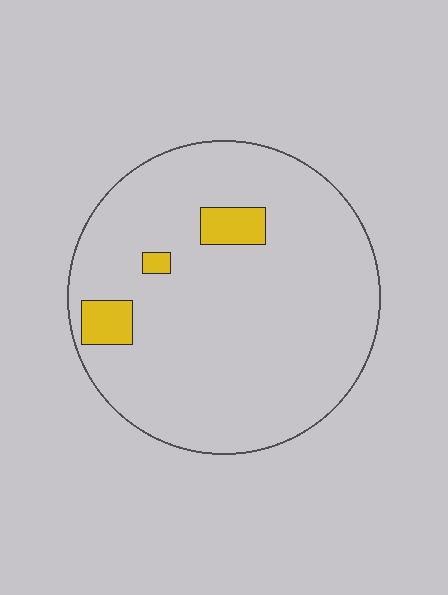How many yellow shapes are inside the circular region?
3.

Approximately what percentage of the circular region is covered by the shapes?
Approximately 5%.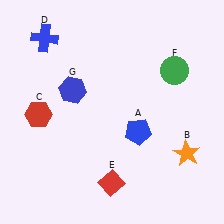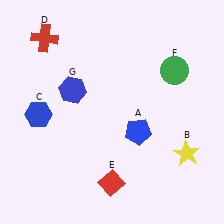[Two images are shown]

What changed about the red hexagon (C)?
In Image 1, C is red. In Image 2, it changed to blue.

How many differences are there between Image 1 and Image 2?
There are 3 differences between the two images.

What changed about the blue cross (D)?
In Image 1, D is blue. In Image 2, it changed to red.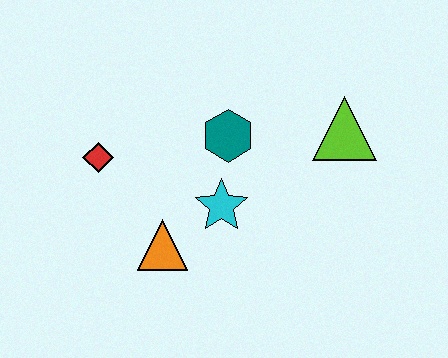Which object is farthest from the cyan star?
The lime triangle is farthest from the cyan star.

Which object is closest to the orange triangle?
The cyan star is closest to the orange triangle.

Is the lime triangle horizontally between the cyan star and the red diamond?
No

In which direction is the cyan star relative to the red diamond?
The cyan star is to the right of the red diamond.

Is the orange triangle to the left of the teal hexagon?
Yes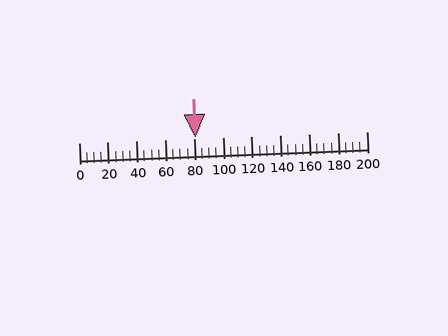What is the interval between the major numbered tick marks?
The major tick marks are spaced 20 units apart.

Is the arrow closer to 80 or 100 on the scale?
The arrow is closer to 80.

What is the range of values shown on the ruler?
The ruler shows values from 0 to 200.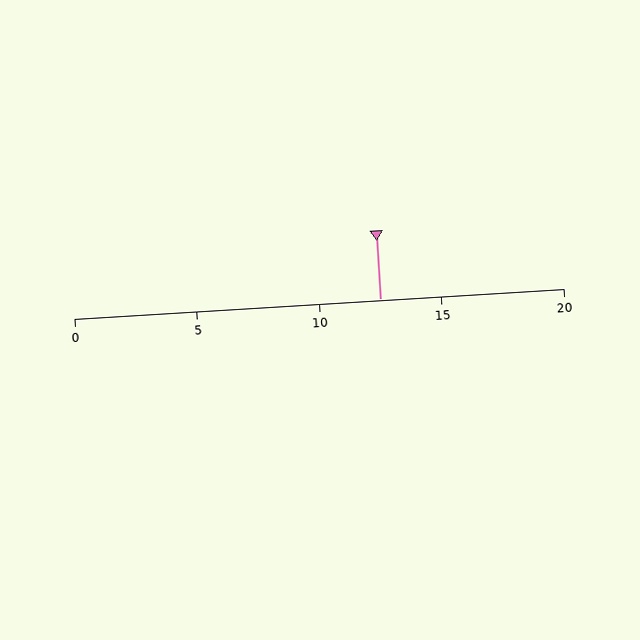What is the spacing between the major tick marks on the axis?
The major ticks are spaced 5 apart.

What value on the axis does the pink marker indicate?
The marker indicates approximately 12.5.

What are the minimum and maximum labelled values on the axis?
The axis runs from 0 to 20.